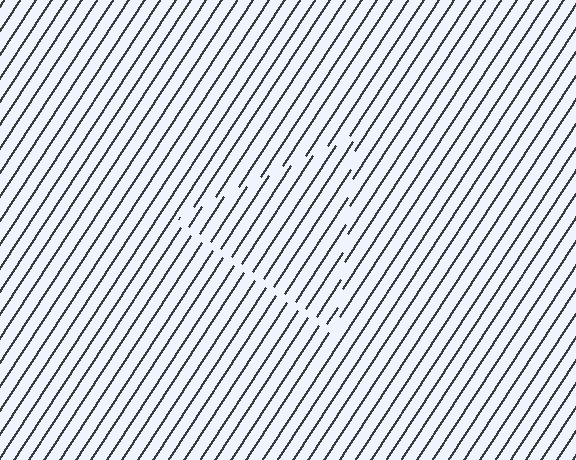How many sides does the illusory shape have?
3 sides — the line-ends trace a triangle.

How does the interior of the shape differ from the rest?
The interior of the shape contains the same grating, shifted by half a period — the contour is defined by the phase discontinuity where line-ends from the inner and outer gratings abut.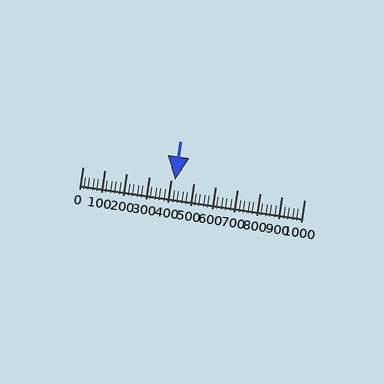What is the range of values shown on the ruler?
The ruler shows values from 0 to 1000.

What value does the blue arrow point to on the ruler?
The blue arrow points to approximately 419.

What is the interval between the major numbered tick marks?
The major tick marks are spaced 100 units apart.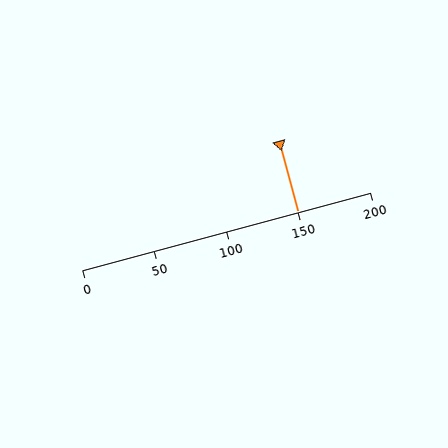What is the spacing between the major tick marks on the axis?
The major ticks are spaced 50 apart.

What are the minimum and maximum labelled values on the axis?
The axis runs from 0 to 200.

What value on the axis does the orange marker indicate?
The marker indicates approximately 150.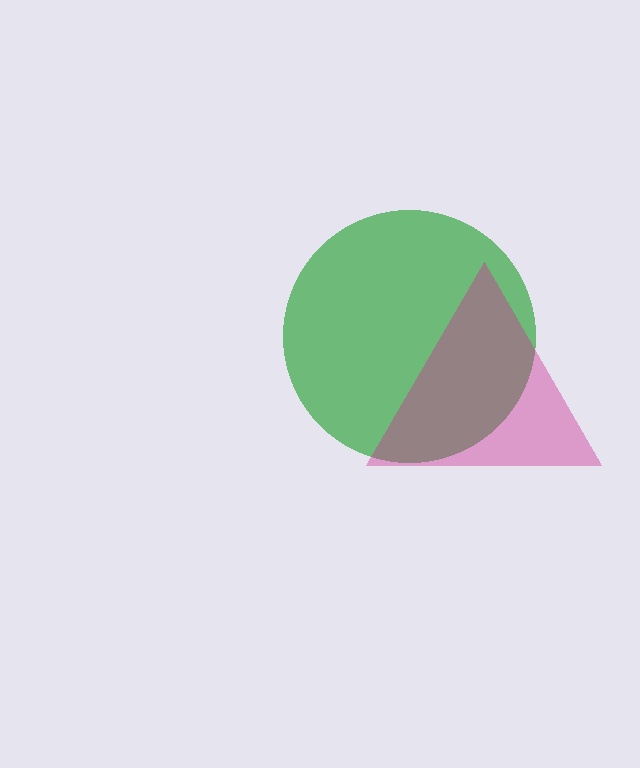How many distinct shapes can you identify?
There are 2 distinct shapes: a green circle, a magenta triangle.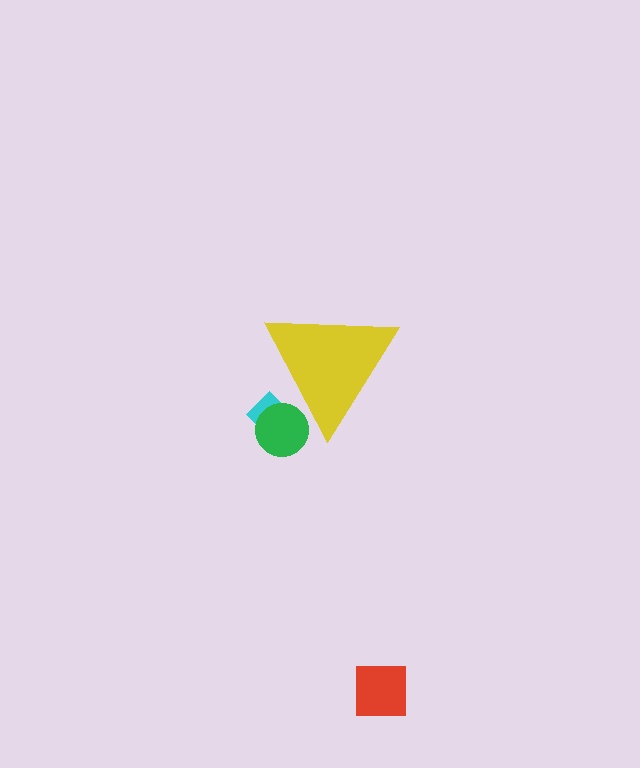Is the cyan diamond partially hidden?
Yes, the cyan diamond is partially hidden behind the yellow triangle.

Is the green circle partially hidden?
Yes, the green circle is partially hidden behind the yellow triangle.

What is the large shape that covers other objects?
A yellow triangle.